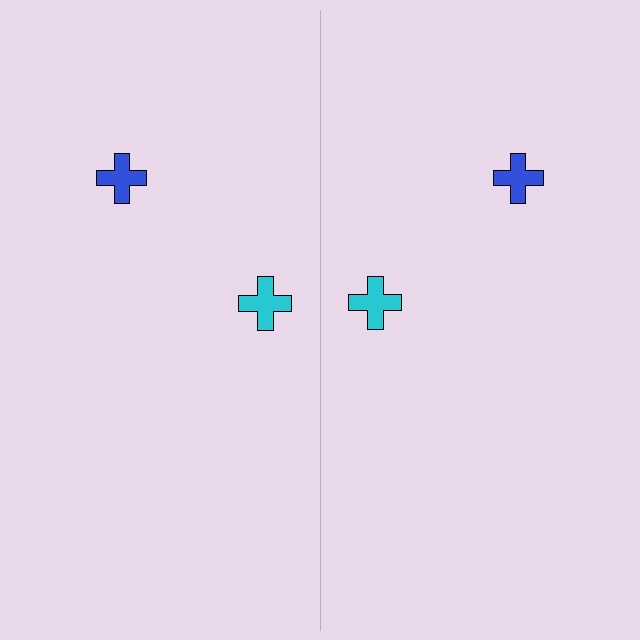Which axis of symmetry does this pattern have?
The pattern has a vertical axis of symmetry running through the center of the image.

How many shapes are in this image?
There are 4 shapes in this image.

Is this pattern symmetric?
Yes, this pattern has bilateral (reflection) symmetry.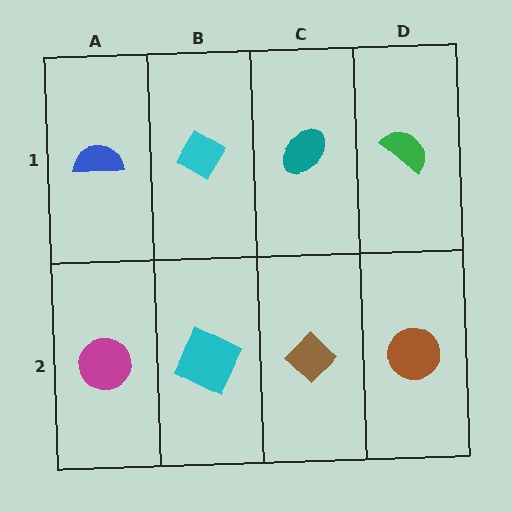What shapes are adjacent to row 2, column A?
A blue semicircle (row 1, column A), a cyan square (row 2, column B).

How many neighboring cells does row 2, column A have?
2.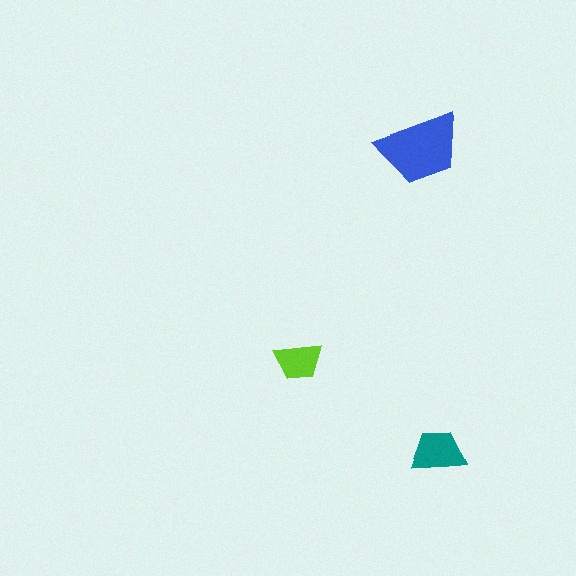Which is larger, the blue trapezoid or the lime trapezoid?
The blue one.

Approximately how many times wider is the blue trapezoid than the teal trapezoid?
About 1.5 times wider.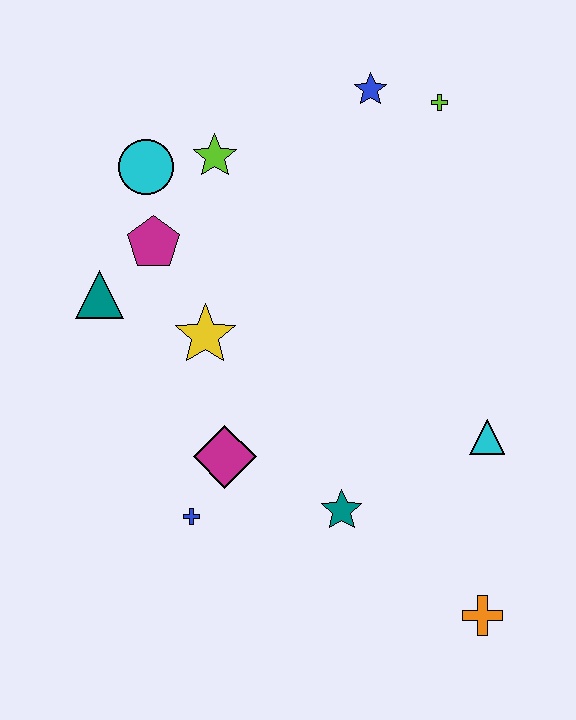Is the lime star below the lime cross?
Yes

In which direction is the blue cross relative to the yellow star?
The blue cross is below the yellow star.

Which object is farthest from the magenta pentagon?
The orange cross is farthest from the magenta pentagon.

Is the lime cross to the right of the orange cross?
No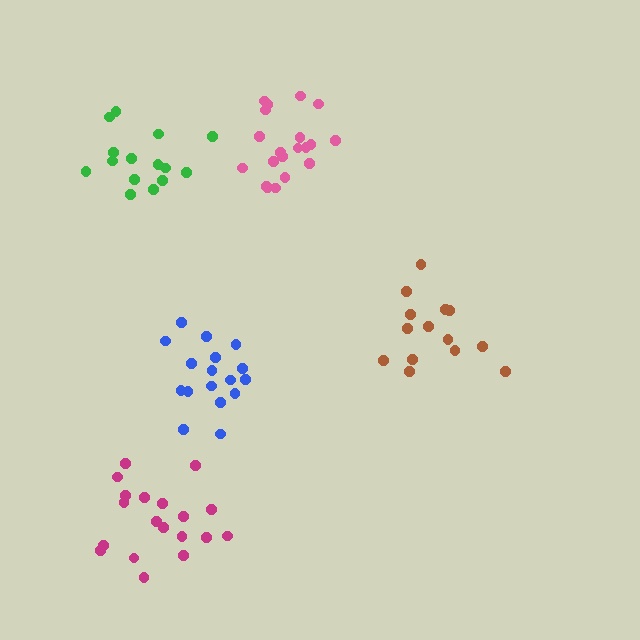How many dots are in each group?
Group 1: 17 dots, Group 2: 19 dots, Group 3: 20 dots, Group 4: 14 dots, Group 5: 15 dots (85 total).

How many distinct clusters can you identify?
There are 5 distinct clusters.